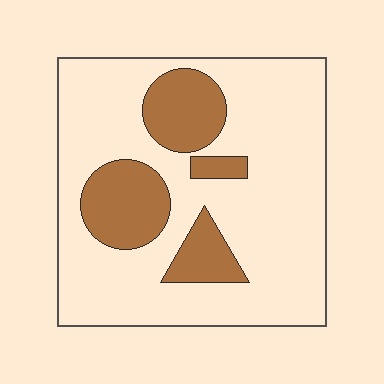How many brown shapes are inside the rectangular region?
4.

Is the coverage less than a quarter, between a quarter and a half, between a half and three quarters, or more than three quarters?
Less than a quarter.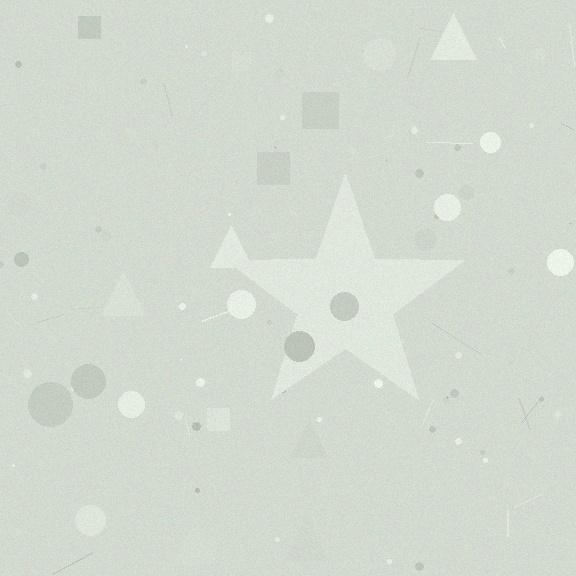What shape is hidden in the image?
A star is hidden in the image.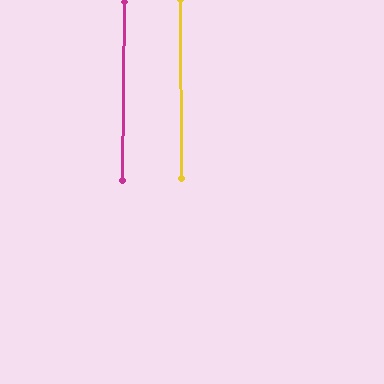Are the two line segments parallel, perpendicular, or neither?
Parallel — their directions differ by only 1.2°.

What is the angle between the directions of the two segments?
Approximately 1 degree.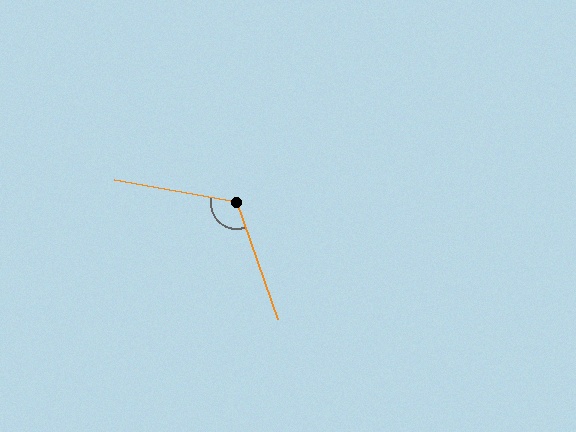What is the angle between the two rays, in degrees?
Approximately 120 degrees.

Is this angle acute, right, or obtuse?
It is obtuse.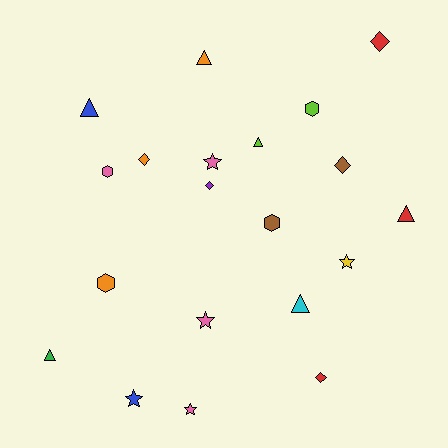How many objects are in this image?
There are 20 objects.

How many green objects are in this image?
There is 1 green object.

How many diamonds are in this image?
There are 5 diamonds.